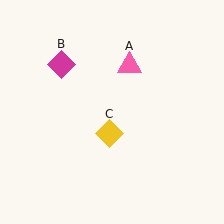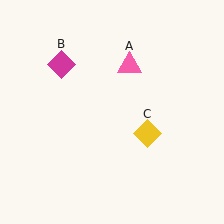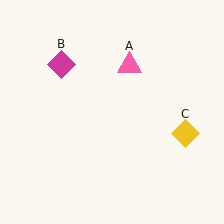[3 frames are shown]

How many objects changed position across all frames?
1 object changed position: yellow diamond (object C).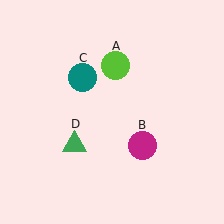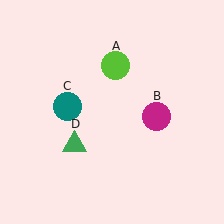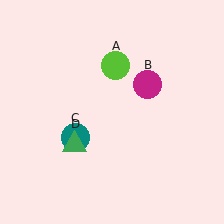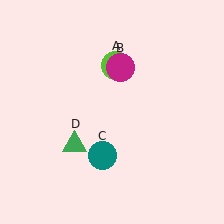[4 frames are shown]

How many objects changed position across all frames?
2 objects changed position: magenta circle (object B), teal circle (object C).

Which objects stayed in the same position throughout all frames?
Lime circle (object A) and green triangle (object D) remained stationary.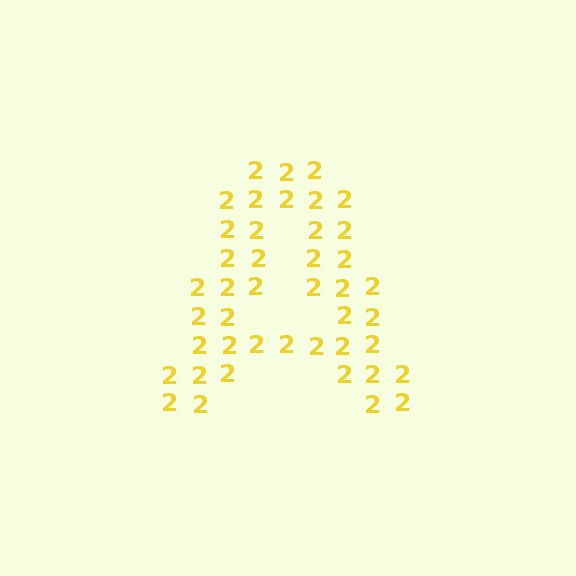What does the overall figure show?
The overall figure shows the letter A.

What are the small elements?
The small elements are digit 2's.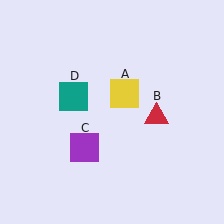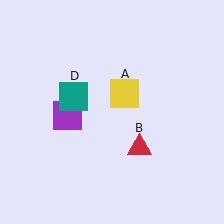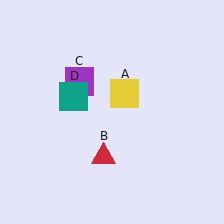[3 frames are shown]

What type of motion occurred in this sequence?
The red triangle (object B), purple square (object C) rotated clockwise around the center of the scene.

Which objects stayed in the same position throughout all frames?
Yellow square (object A) and teal square (object D) remained stationary.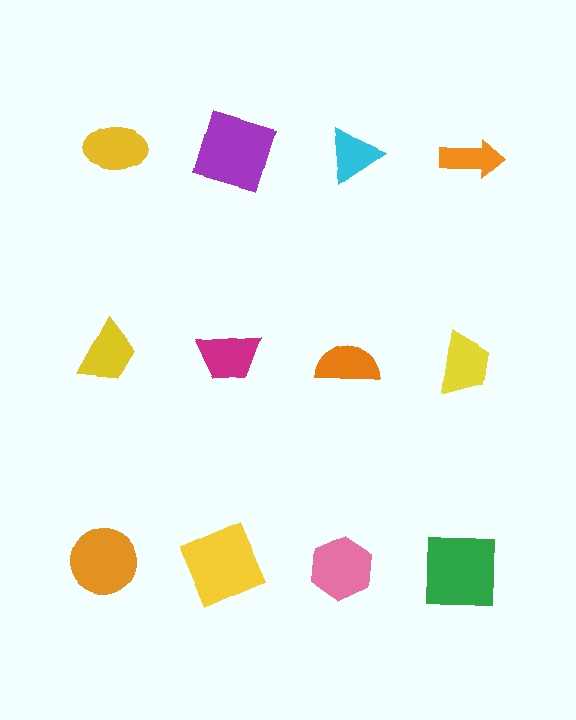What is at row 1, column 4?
An orange arrow.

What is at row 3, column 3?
A pink hexagon.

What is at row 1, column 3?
A cyan triangle.